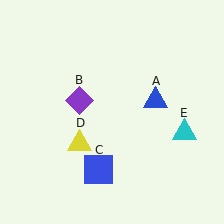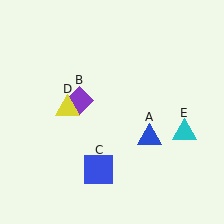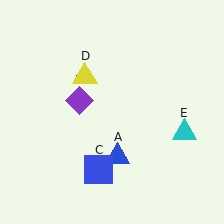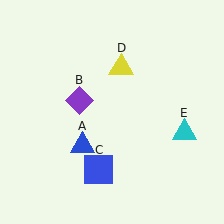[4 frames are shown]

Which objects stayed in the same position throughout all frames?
Purple diamond (object B) and blue square (object C) and cyan triangle (object E) remained stationary.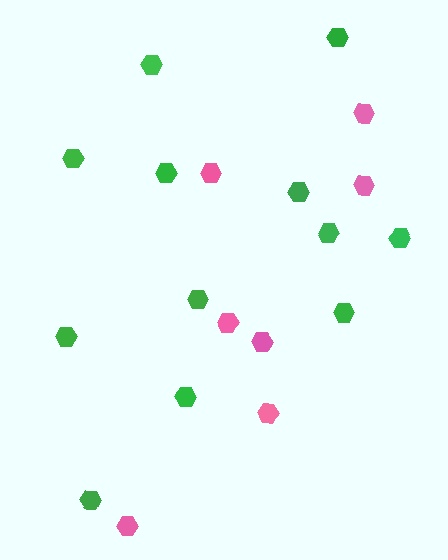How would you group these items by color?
There are 2 groups: one group of pink hexagons (7) and one group of green hexagons (12).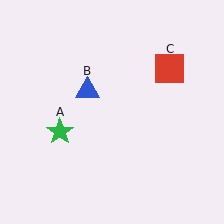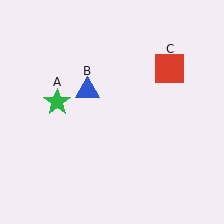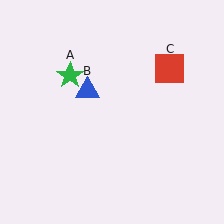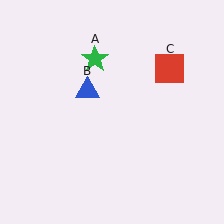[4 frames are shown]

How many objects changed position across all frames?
1 object changed position: green star (object A).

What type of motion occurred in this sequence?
The green star (object A) rotated clockwise around the center of the scene.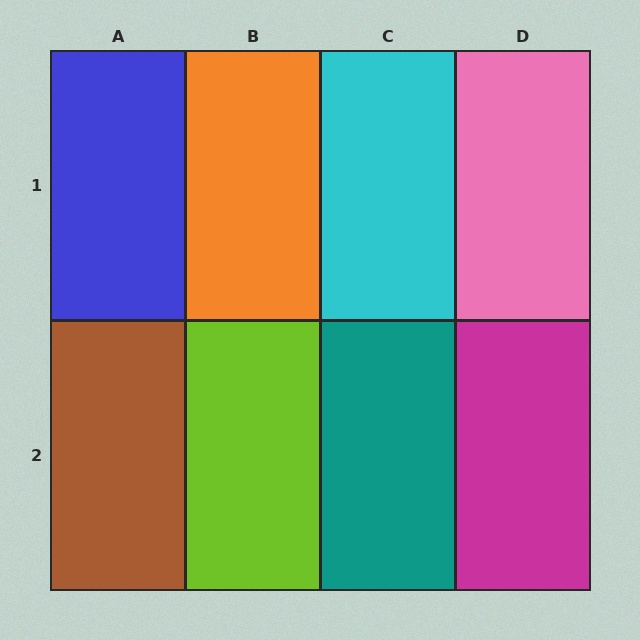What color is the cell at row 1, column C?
Cyan.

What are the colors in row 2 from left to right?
Brown, lime, teal, magenta.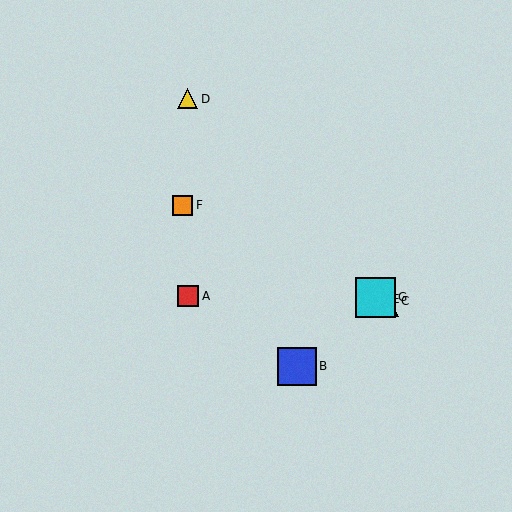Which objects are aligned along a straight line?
Objects C, E, F, G are aligned along a straight line.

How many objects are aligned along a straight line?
4 objects (C, E, F, G) are aligned along a straight line.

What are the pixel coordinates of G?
Object G is at (375, 297).